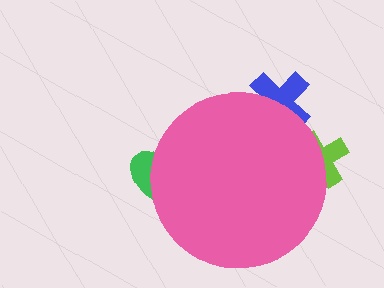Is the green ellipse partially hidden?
Yes, the green ellipse is partially hidden behind the pink circle.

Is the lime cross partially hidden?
Yes, the lime cross is partially hidden behind the pink circle.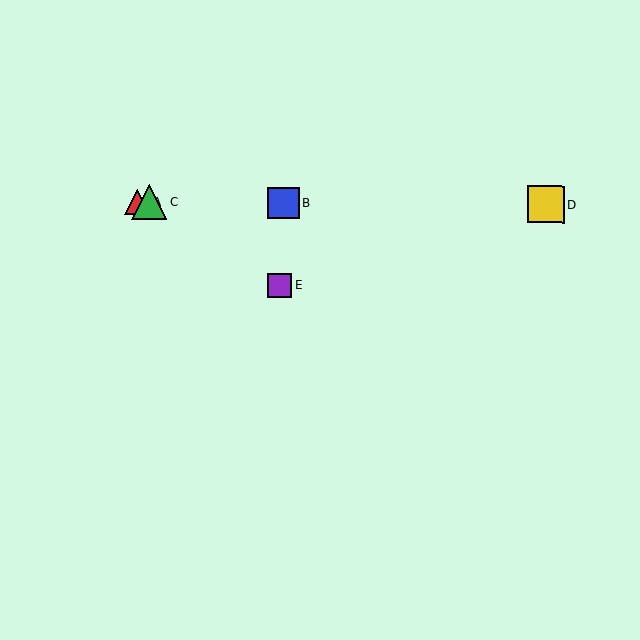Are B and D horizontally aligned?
Yes, both are at y≈203.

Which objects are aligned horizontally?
Objects A, B, C, D are aligned horizontally.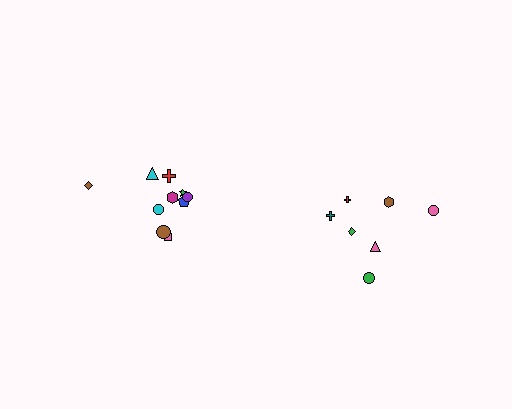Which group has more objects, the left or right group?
The left group.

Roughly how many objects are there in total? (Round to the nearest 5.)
Roughly 15 objects in total.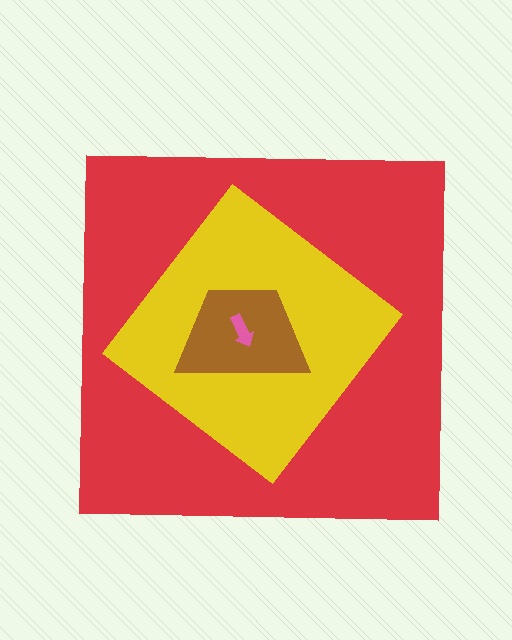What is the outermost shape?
The red square.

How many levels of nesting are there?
4.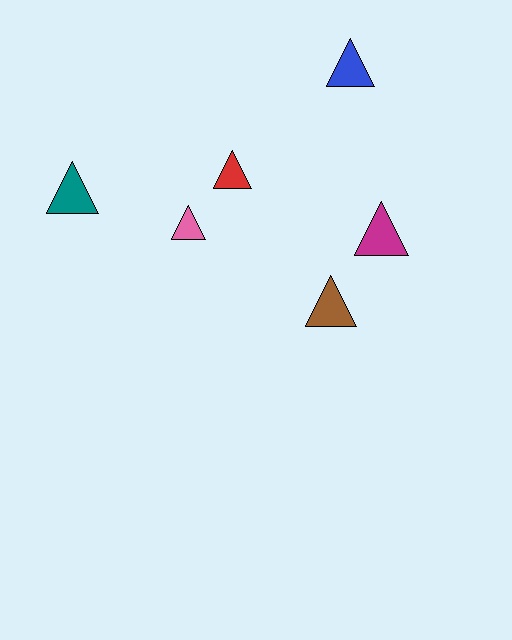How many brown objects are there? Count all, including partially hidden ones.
There is 1 brown object.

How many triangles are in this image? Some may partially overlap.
There are 6 triangles.